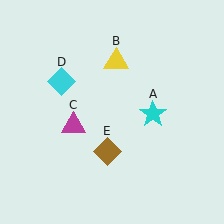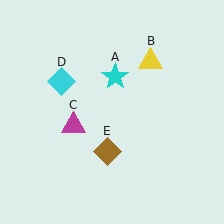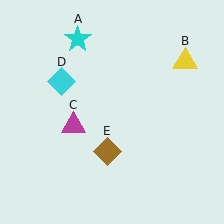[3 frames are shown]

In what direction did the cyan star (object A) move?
The cyan star (object A) moved up and to the left.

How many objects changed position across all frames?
2 objects changed position: cyan star (object A), yellow triangle (object B).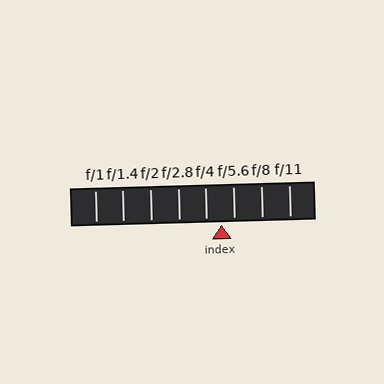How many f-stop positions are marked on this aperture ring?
There are 8 f-stop positions marked.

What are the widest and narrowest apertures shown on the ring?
The widest aperture shown is f/1 and the narrowest is f/11.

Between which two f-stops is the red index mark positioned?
The index mark is between f/4 and f/5.6.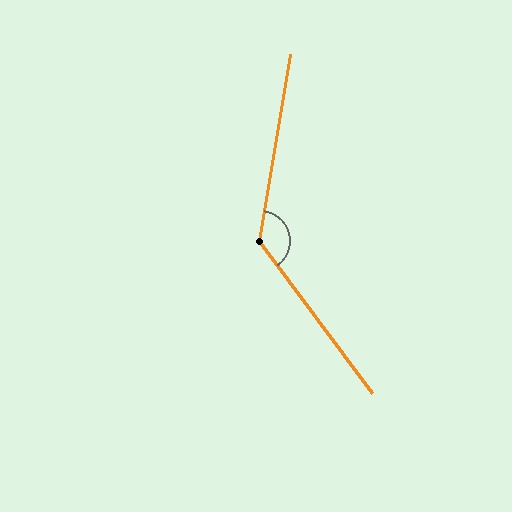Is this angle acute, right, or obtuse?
It is obtuse.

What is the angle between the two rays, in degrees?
Approximately 134 degrees.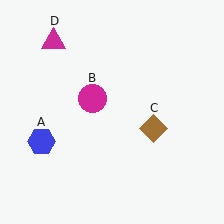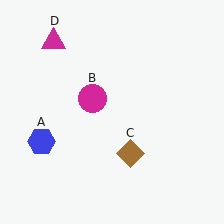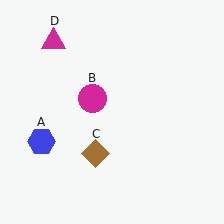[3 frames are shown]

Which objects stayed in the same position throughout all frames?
Blue hexagon (object A) and magenta circle (object B) and magenta triangle (object D) remained stationary.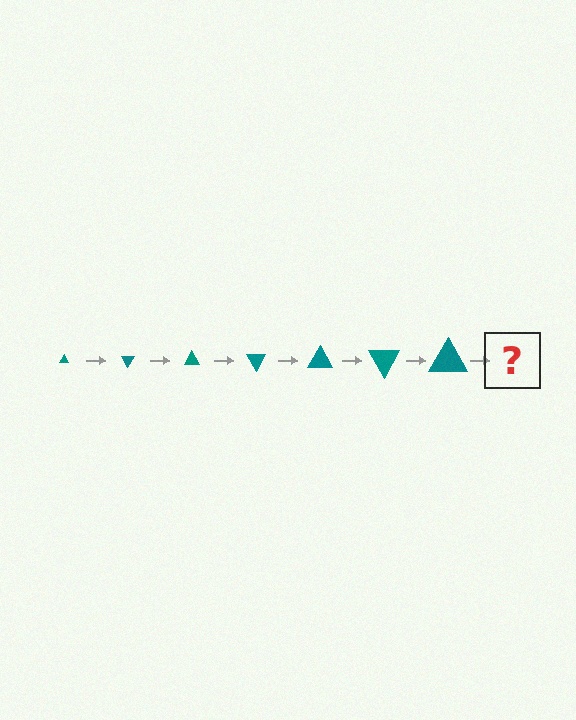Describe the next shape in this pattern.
It should be a triangle, larger than the previous one and rotated 420 degrees from the start.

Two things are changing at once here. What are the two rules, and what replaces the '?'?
The two rules are that the triangle grows larger each step and it rotates 60 degrees each step. The '?' should be a triangle, larger than the previous one and rotated 420 degrees from the start.